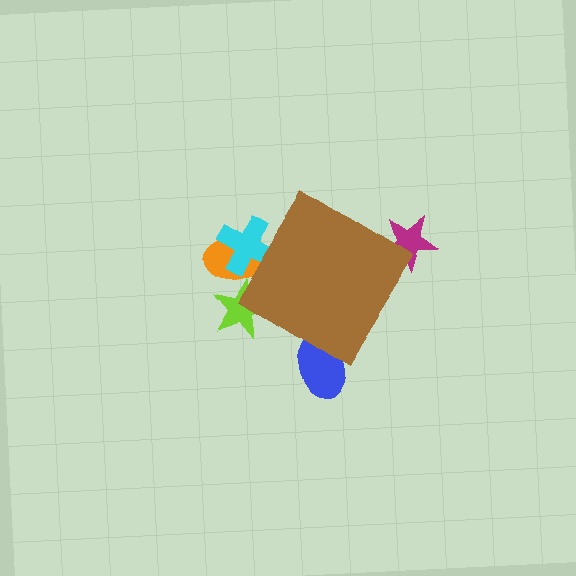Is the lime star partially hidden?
Yes, the lime star is partially hidden behind the brown diamond.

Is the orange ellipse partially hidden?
Yes, the orange ellipse is partially hidden behind the brown diamond.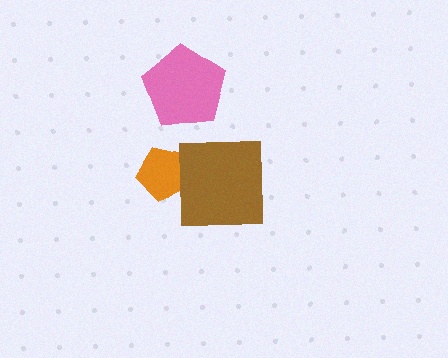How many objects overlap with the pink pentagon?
0 objects overlap with the pink pentagon.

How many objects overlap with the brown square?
1 object overlaps with the brown square.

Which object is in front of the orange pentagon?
The brown square is in front of the orange pentagon.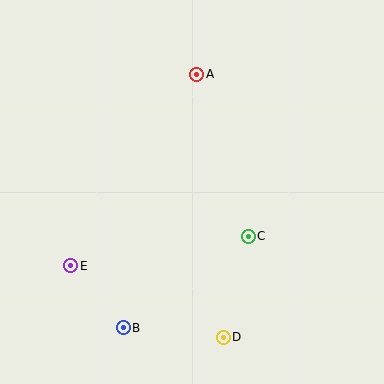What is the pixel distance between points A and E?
The distance between A and E is 229 pixels.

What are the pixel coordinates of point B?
Point B is at (123, 328).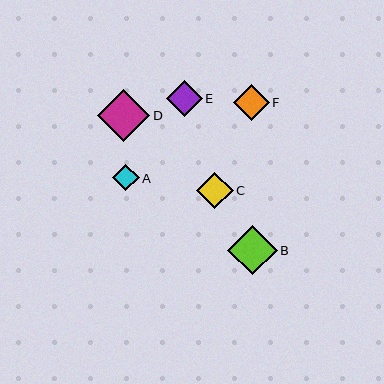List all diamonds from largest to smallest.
From largest to smallest: D, B, C, F, E, A.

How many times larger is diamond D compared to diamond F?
Diamond D is approximately 1.5 times the size of diamond F.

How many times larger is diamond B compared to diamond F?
Diamond B is approximately 1.4 times the size of diamond F.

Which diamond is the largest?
Diamond D is the largest with a size of approximately 52 pixels.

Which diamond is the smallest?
Diamond A is the smallest with a size of approximately 27 pixels.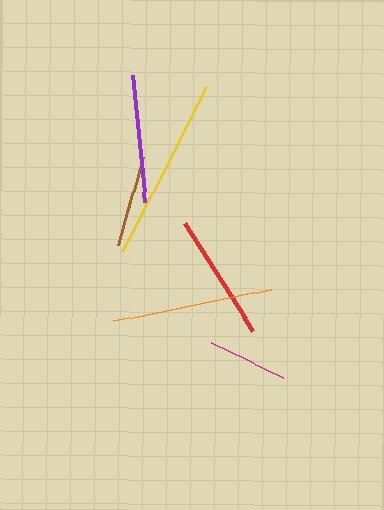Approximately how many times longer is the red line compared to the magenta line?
The red line is approximately 1.6 times the length of the magenta line.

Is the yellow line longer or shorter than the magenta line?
The yellow line is longer than the magenta line.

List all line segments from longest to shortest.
From longest to shortest: yellow, orange, red, purple, brown, magenta.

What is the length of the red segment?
The red segment is approximately 128 pixels long.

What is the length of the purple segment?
The purple segment is approximately 128 pixels long.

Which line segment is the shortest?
The magenta line is the shortest at approximately 80 pixels.